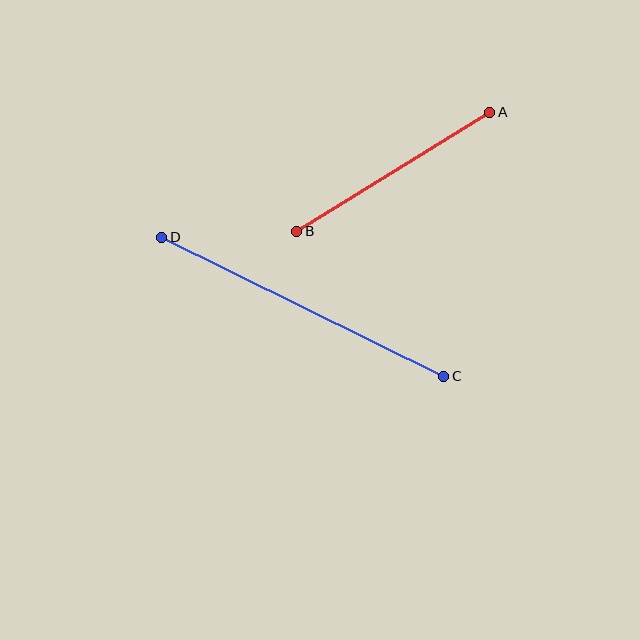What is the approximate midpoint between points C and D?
The midpoint is at approximately (303, 307) pixels.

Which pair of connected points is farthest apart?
Points C and D are farthest apart.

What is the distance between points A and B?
The distance is approximately 227 pixels.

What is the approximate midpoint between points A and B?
The midpoint is at approximately (393, 172) pixels.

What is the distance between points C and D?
The distance is approximately 314 pixels.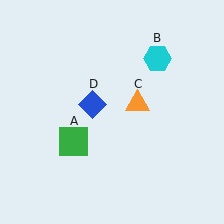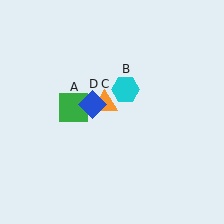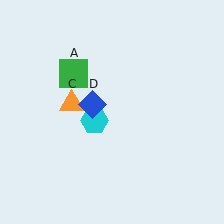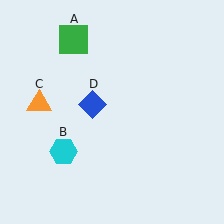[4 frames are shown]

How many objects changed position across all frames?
3 objects changed position: green square (object A), cyan hexagon (object B), orange triangle (object C).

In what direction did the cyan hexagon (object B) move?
The cyan hexagon (object B) moved down and to the left.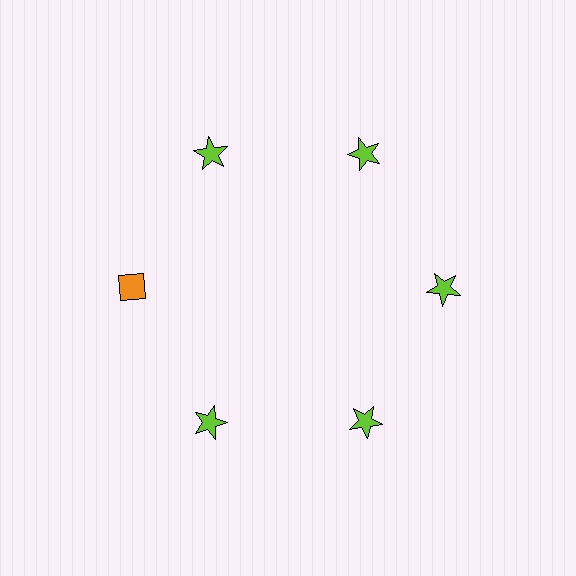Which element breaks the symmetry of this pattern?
The orange diamond at roughly the 9 o'clock position breaks the symmetry. All other shapes are lime stars.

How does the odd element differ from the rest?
It differs in both color (orange instead of lime) and shape (diamond instead of star).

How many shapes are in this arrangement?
There are 6 shapes arranged in a ring pattern.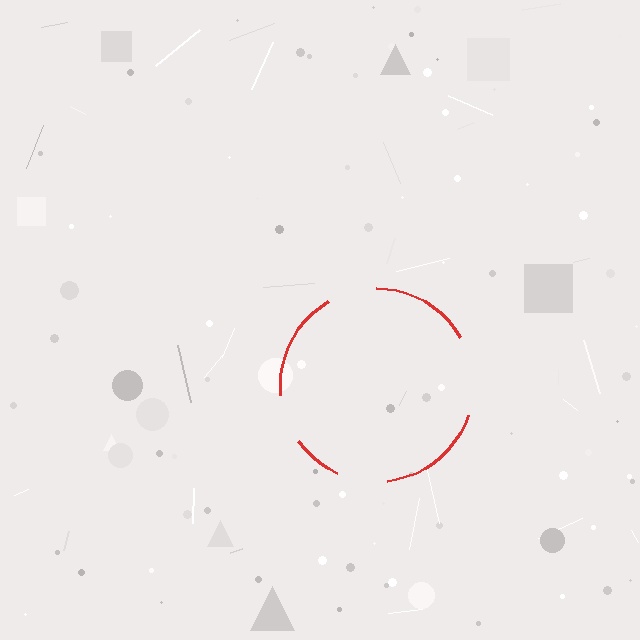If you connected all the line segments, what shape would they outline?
They would outline a circle.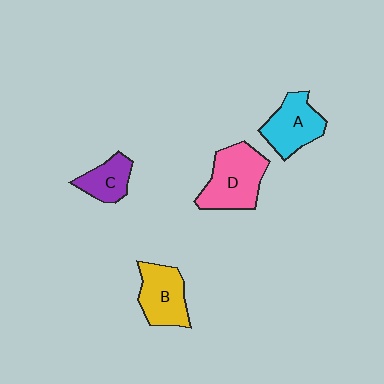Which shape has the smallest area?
Shape C (purple).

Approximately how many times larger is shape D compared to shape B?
Approximately 1.3 times.